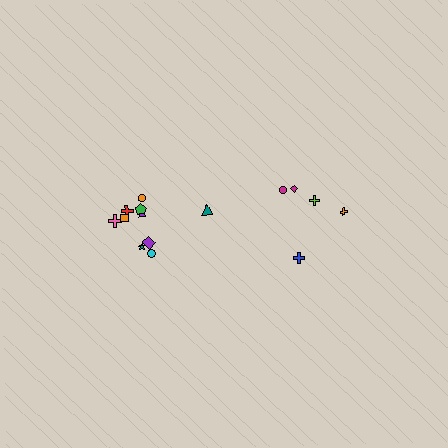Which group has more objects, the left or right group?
The left group.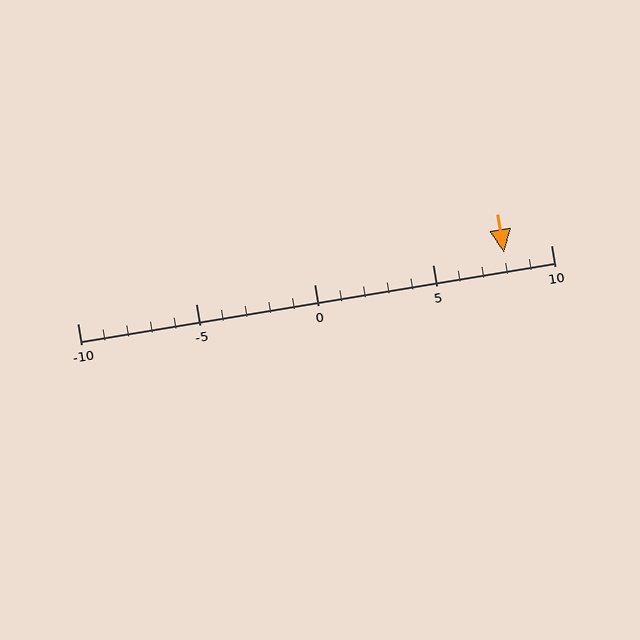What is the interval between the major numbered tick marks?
The major tick marks are spaced 5 units apart.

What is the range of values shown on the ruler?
The ruler shows values from -10 to 10.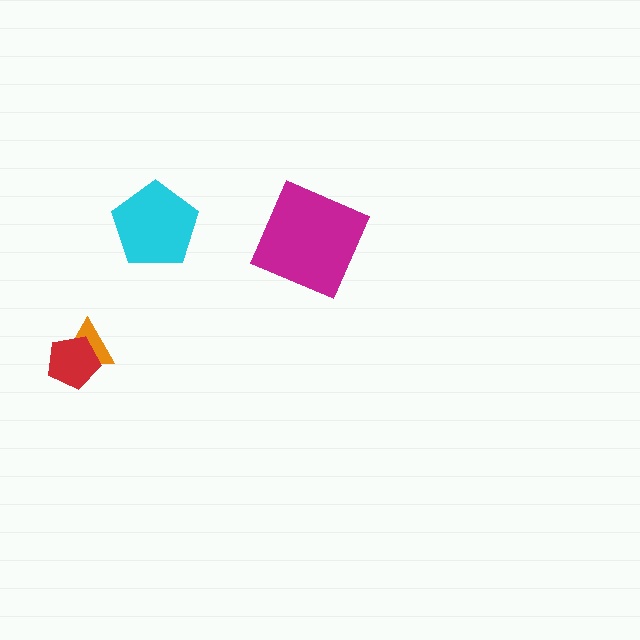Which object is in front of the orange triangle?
The red pentagon is in front of the orange triangle.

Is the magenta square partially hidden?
No, no other shape covers it.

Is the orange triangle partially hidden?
Yes, it is partially covered by another shape.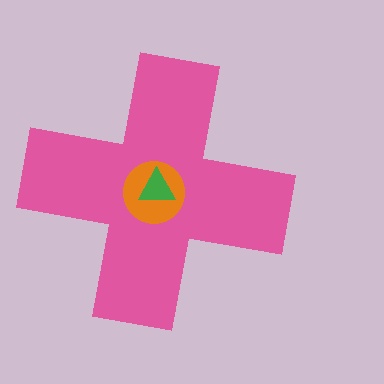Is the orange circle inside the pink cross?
Yes.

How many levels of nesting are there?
3.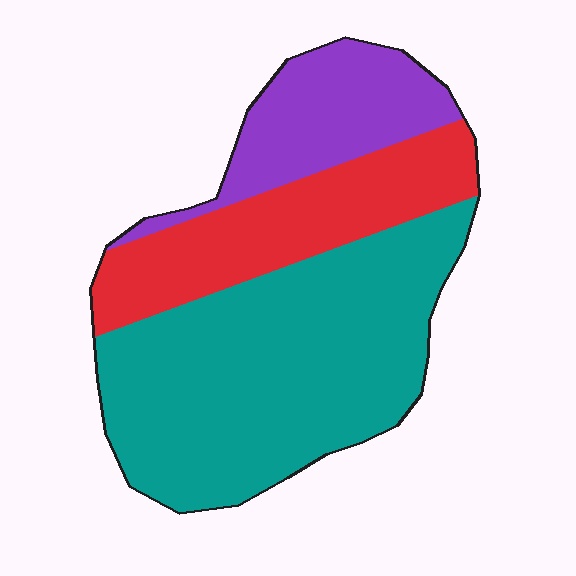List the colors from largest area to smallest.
From largest to smallest: teal, red, purple.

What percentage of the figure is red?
Red covers 26% of the figure.